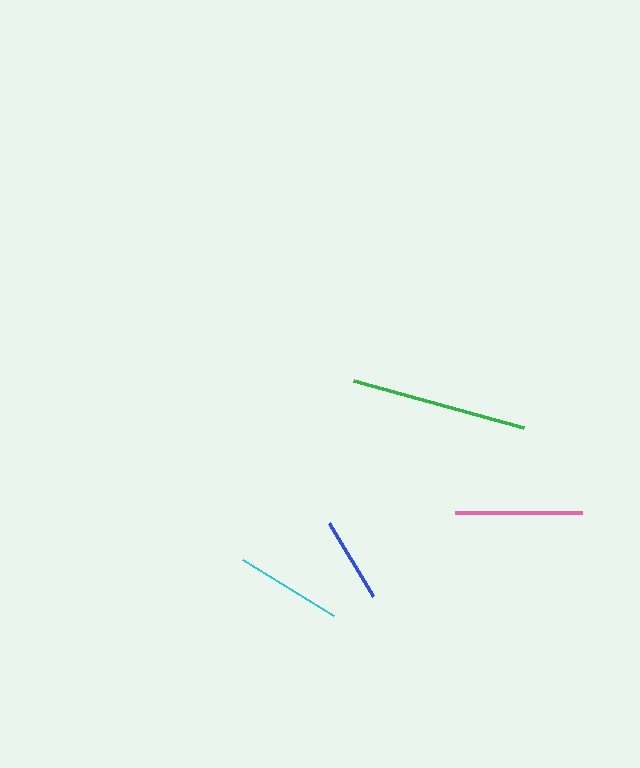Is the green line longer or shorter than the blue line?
The green line is longer than the blue line.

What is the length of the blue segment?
The blue segment is approximately 85 pixels long.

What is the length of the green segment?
The green segment is approximately 176 pixels long.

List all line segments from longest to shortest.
From longest to shortest: green, pink, cyan, blue.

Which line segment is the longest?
The green line is the longest at approximately 176 pixels.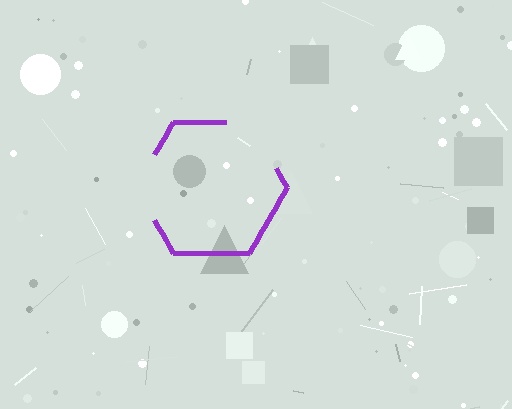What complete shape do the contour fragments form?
The contour fragments form a hexagon.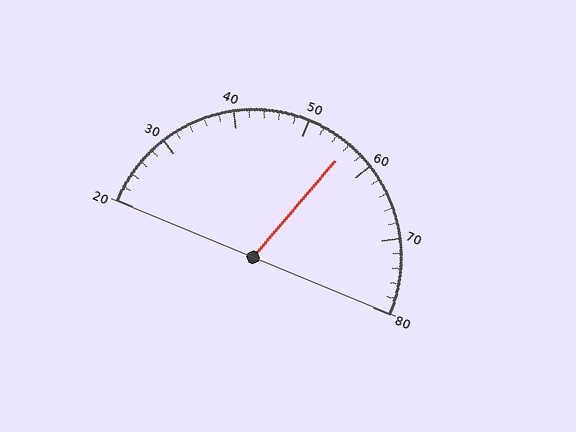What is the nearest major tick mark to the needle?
The nearest major tick mark is 60.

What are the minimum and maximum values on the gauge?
The gauge ranges from 20 to 80.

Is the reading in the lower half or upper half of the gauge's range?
The reading is in the upper half of the range (20 to 80).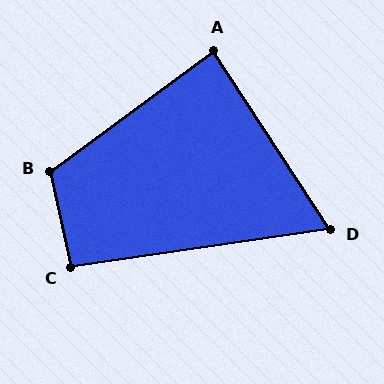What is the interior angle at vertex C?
Approximately 93 degrees (approximately right).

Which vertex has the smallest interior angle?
D, at approximately 65 degrees.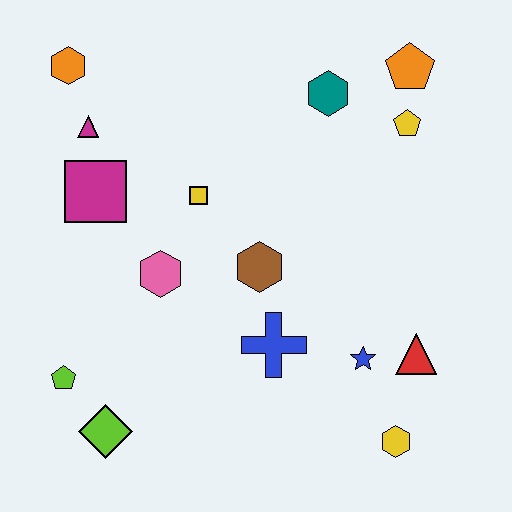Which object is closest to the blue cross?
The brown hexagon is closest to the blue cross.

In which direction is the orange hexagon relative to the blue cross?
The orange hexagon is above the blue cross.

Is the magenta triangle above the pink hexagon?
Yes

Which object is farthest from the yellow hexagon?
The orange hexagon is farthest from the yellow hexagon.